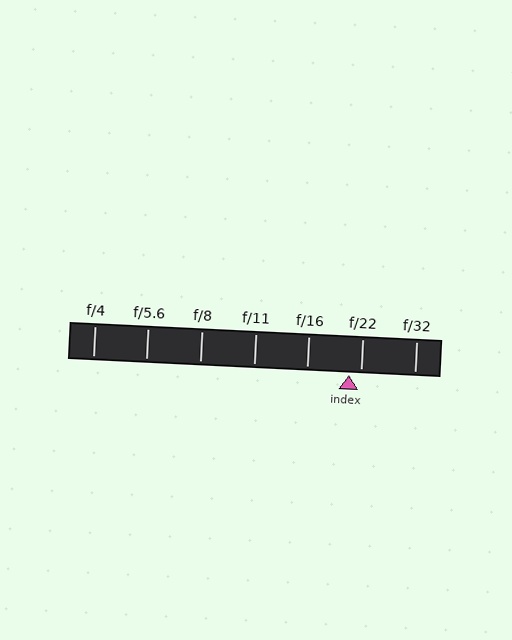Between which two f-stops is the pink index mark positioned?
The index mark is between f/16 and f/22.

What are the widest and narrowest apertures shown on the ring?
The widest aperture shown is f/4 and the narrowest is f/32.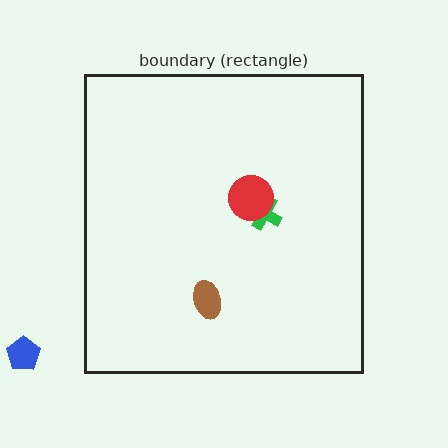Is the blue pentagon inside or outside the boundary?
Outside.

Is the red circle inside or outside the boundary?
Inside.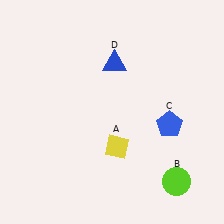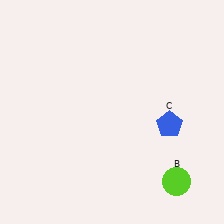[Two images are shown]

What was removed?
The yellow diamond (A), the blue triangle (D) were removed in Image 2.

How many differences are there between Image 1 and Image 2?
There are 2 differences between the two images.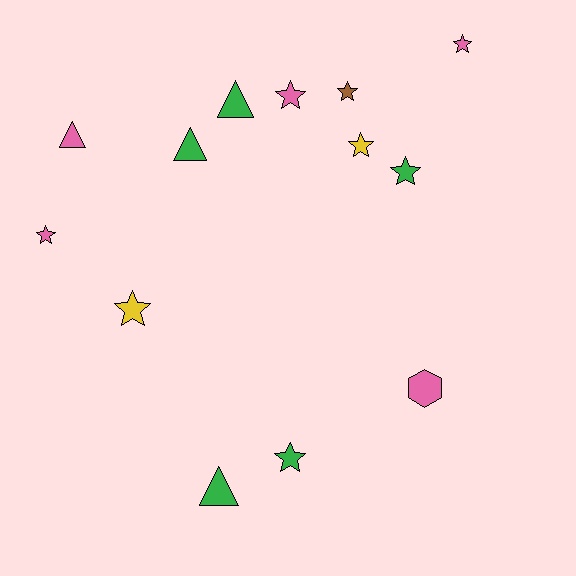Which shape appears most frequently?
Star, with 8 objects.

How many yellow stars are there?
There are 2 yellow stars.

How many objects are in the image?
There are 13 objects.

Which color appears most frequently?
Pink, with 5 objects.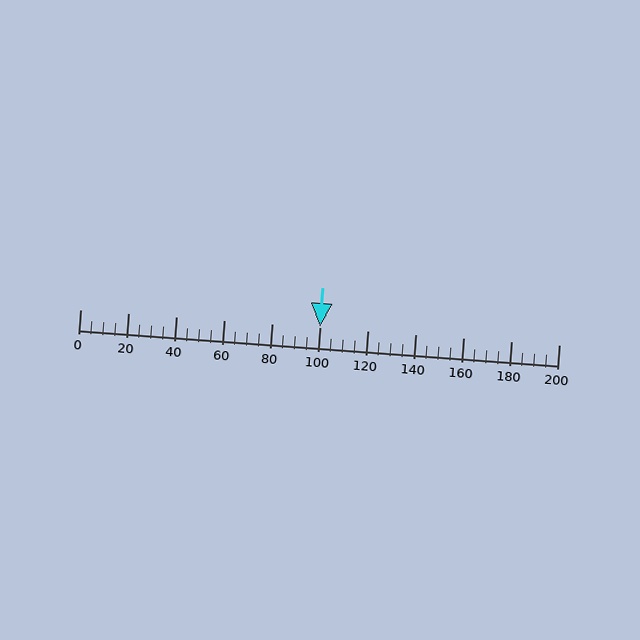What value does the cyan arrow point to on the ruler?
The cyan arrow points to approximately 100.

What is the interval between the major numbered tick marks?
The major tick marks are spaced 20 units apart.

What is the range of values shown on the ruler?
The ruler shows values from 0 to 200.